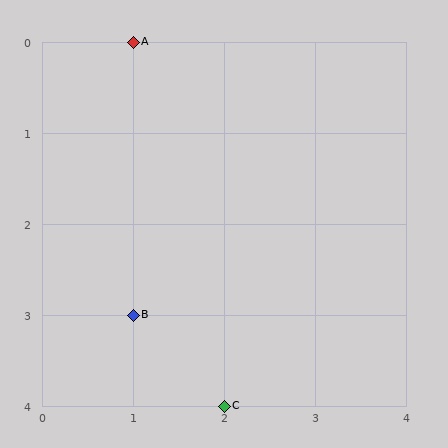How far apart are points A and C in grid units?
Points A and C are 1 column and 4 rows apart (about 4.1 grid units diagonally).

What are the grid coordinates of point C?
Point C is at grid coordinates (2, 4).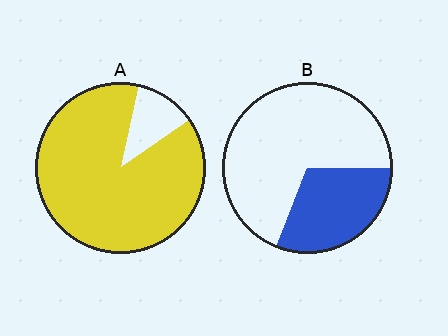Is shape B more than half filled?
No.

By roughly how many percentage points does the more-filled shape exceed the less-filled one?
By roughly 55 percentage points (A over B).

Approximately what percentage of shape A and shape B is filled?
A is approximately 90% and B is approximately 30%.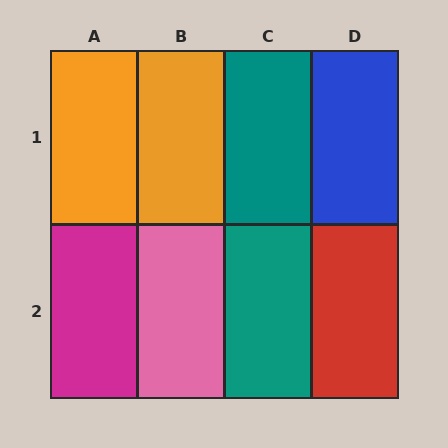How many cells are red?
1 cell is red.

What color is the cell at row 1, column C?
Teal.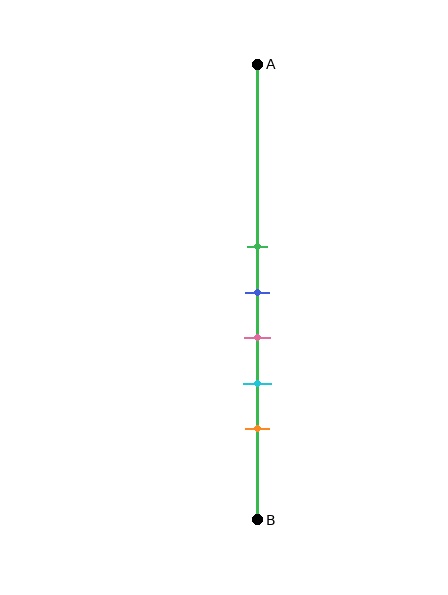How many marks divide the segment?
There are 5 marks dividing the segment.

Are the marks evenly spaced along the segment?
Yes, the marks are approximately evenly spaced.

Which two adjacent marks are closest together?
The green and blue marks are the closest adjacent pair.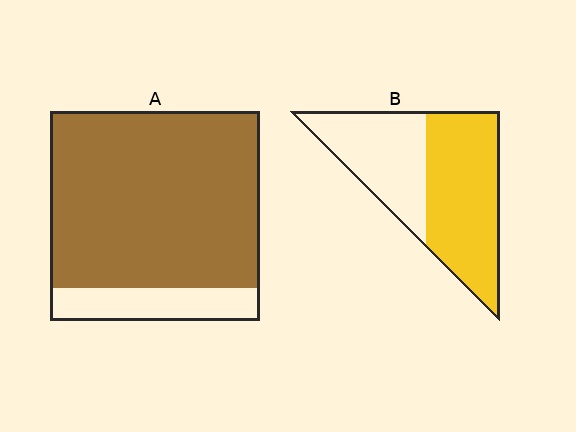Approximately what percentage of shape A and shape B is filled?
A is approximately 85% and B is approximately 60%.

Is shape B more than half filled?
Yes.